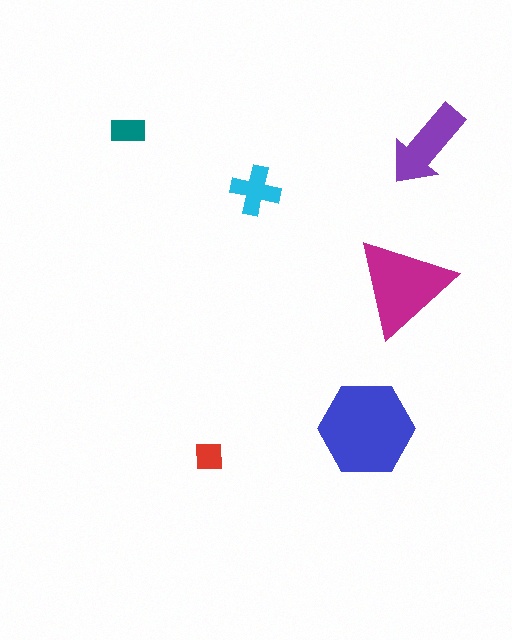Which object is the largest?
The blue hexagon.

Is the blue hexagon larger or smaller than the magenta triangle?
Larger.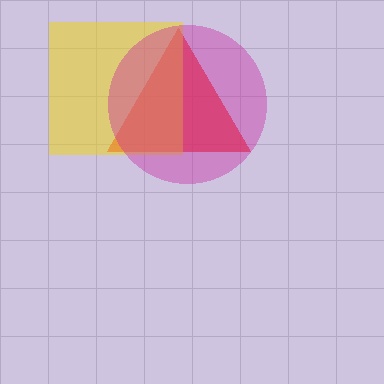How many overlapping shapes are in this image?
There are 3 overlapping shapes in the image.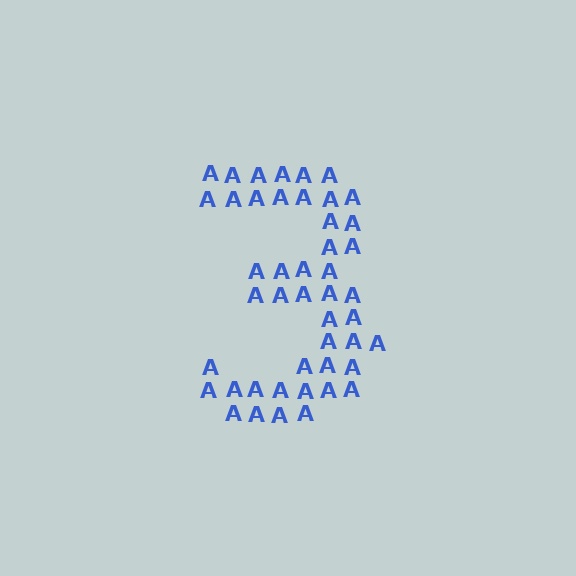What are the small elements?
The small elements are letter A's.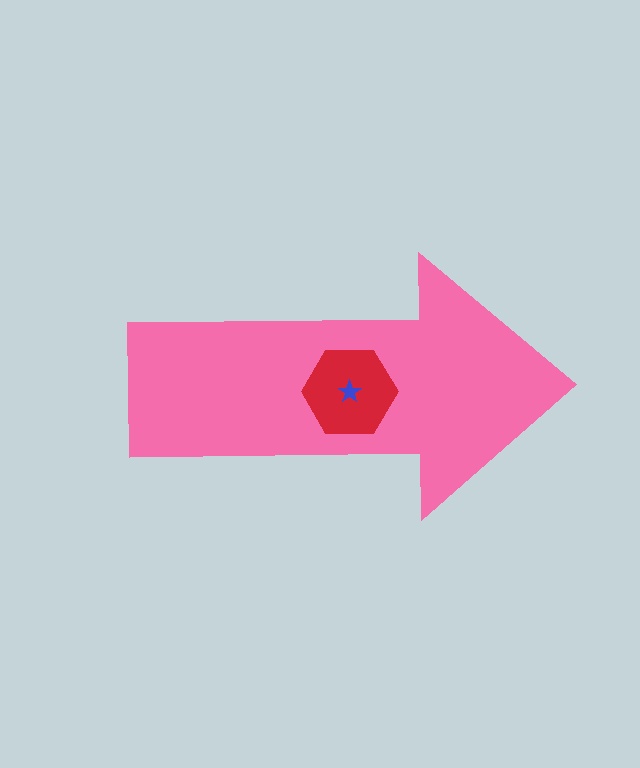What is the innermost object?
The blue star.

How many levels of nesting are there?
3.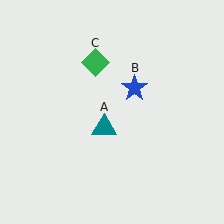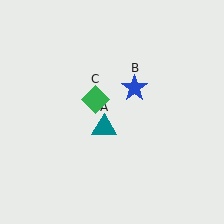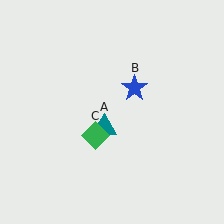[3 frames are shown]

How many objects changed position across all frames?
1 object changed position: green diamond (object C).